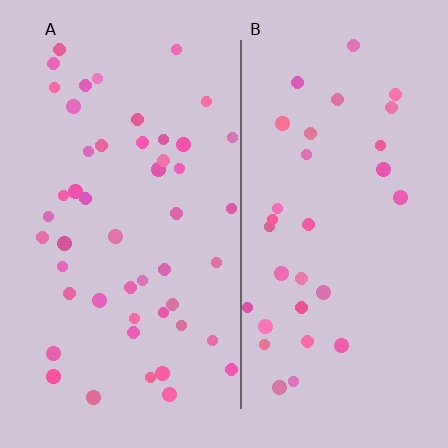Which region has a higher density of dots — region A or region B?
A (the left).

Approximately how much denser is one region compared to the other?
Approximately 1.5× — region A over region B.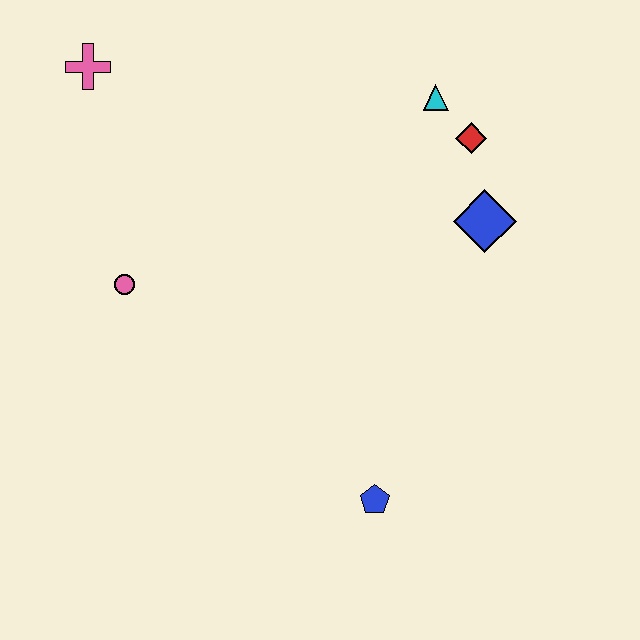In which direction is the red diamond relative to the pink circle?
The red diamond is to the right of the pink circle.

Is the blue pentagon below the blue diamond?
Yes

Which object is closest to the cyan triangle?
The red diamond is closest to the cyan triangle.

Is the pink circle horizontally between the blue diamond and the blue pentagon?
No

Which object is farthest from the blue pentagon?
The pink cross is farthest from the blue pentagon.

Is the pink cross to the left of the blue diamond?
Yes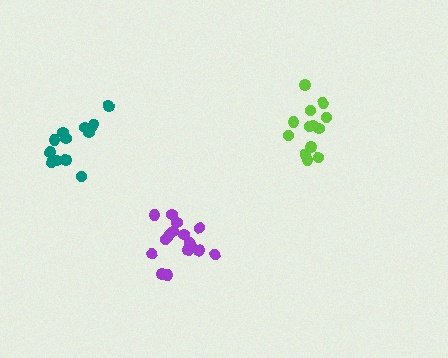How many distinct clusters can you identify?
There are 3 distinct clusters.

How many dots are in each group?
Group 1: 13 dots, Group 2: 16 dots, Group 3: 12 dots (41 total).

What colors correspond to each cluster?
The clusters are colored: lime, purple, teal.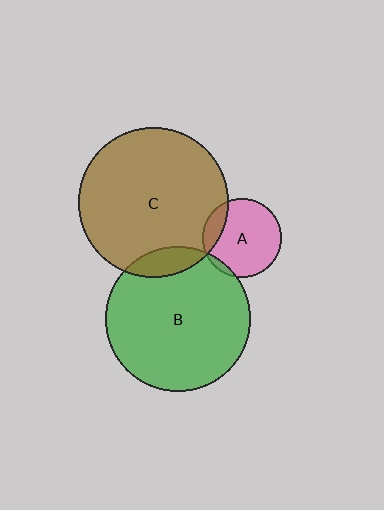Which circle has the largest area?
Circle C (brown).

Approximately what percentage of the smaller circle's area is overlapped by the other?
Approximately 10%.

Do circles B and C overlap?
Yes.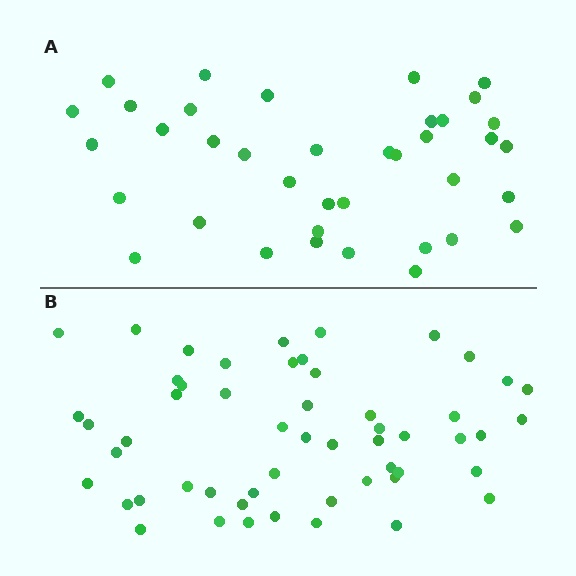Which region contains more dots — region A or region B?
Region B (the bottom region) has more dots.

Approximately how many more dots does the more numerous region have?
Region B has approximately 15 more dots than region A.